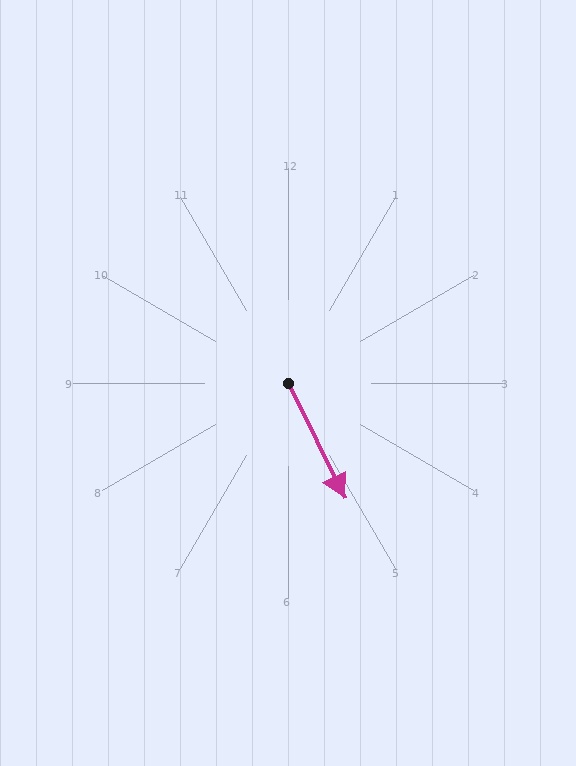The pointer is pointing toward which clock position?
Roughly 5 o'clock.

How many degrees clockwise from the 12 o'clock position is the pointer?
Approximately 154 degrees.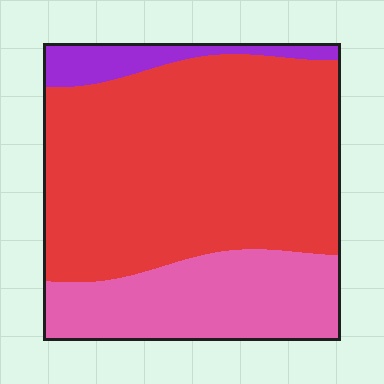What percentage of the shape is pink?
Pink covers roughly 25% of the shape.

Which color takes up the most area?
Red, at roughly 65%.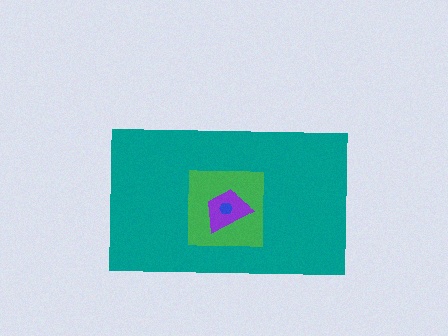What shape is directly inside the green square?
The purple trapezoid.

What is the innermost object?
The blue hexagon.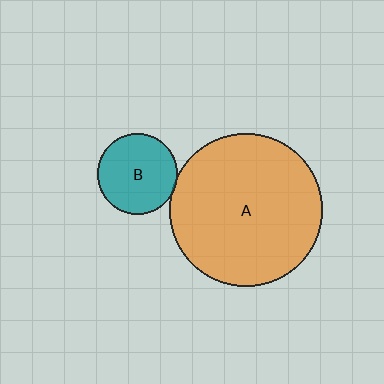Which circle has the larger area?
Circle A (orange).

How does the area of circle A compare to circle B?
Approximately 3.6 times.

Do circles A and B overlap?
Yes.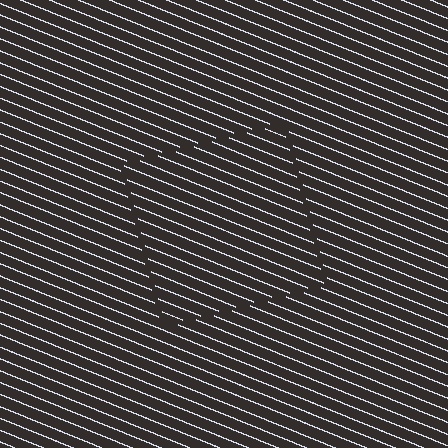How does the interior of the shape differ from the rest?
The interior of the shape contains the same grating, shifted by half a period — the contour is defined by the phase discontinuity where line-ends from the inner and outer gratings abut.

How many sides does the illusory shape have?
4 sides — the line-ends trace a square.